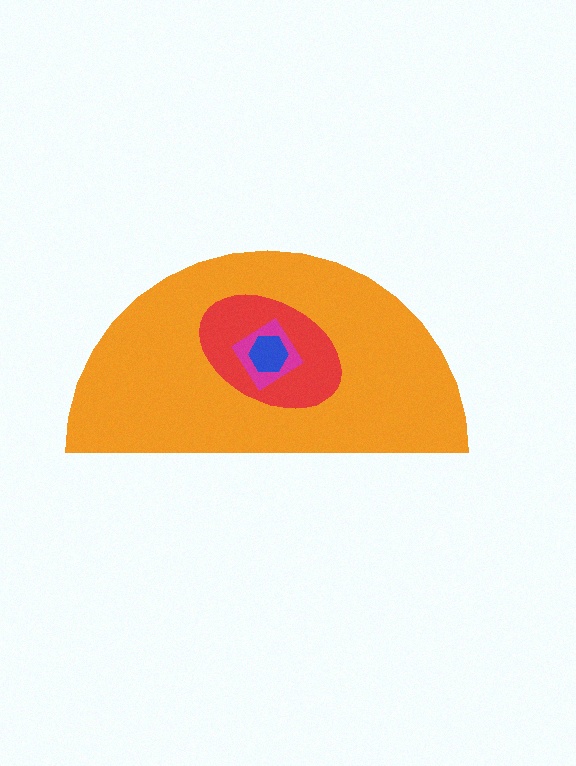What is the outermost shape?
The orange semicircle.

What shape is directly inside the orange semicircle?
The red ellipse.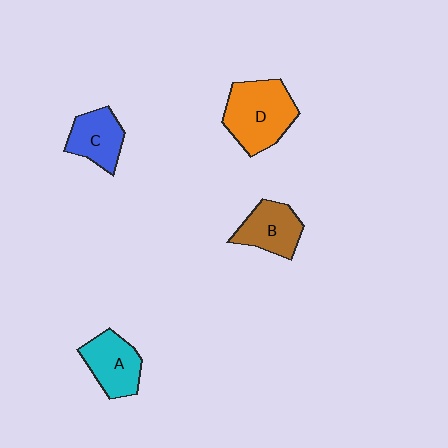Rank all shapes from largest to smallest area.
From largest to smallest: D (orange), A (cyan), B (brown), C (blue).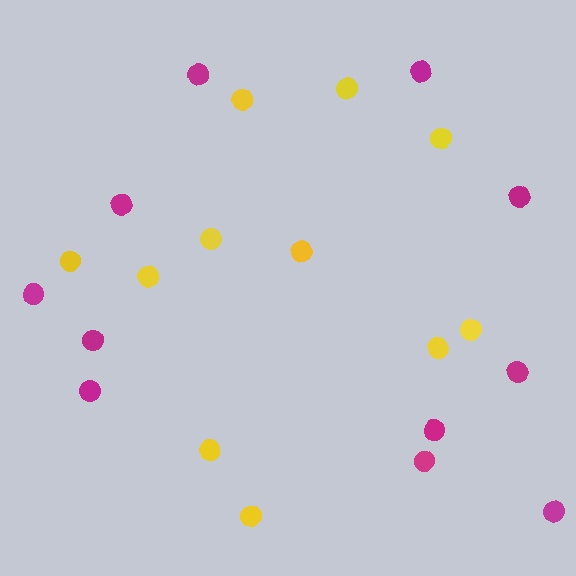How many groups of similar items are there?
There are 2 groups: one group of magenta circles (11) and one group of yellow circles (11).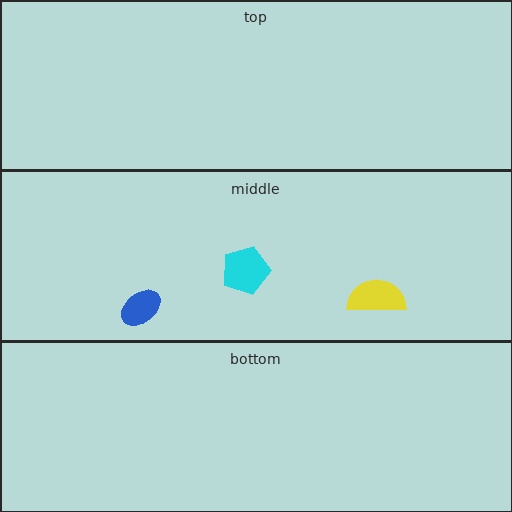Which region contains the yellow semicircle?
The middle region.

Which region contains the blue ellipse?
The middle region.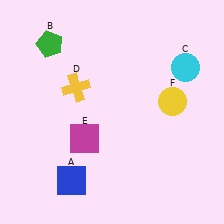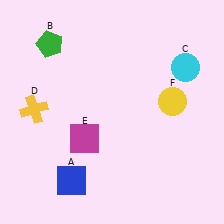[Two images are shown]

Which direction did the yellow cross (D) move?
The yellow cross (D) moved left.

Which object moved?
The yellow cross (D) moved left.